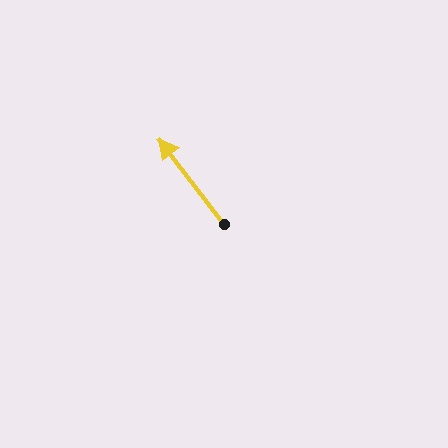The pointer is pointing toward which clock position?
Roughly 11 o'clock.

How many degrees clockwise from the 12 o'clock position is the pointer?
Approximately 323 degrees.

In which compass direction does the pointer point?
Northwest.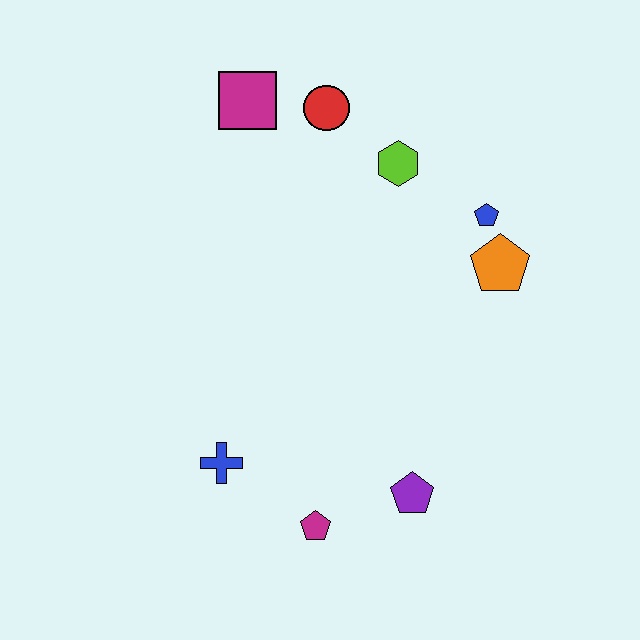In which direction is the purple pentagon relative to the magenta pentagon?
The purple pentagon is to the right of the magenta pentagon.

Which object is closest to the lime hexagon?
The red circle is closest to the lime hexagon.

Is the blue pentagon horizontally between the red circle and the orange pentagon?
Yes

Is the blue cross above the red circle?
No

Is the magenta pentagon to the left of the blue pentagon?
Yes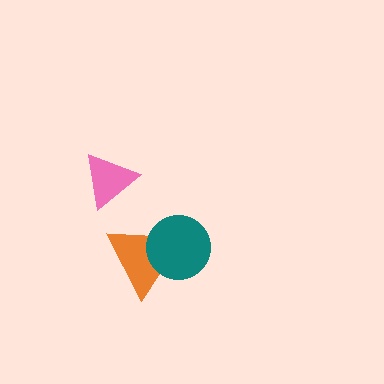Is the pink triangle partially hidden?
No, no other shape covers it.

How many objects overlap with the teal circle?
1 object overlaps with the teal circle.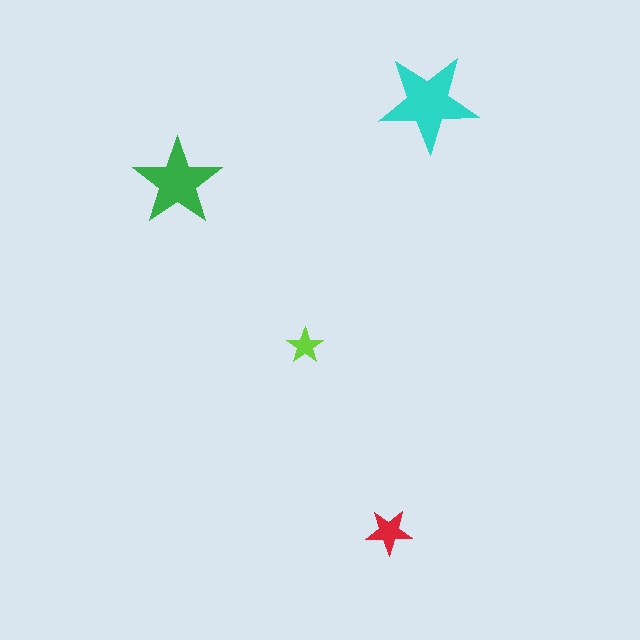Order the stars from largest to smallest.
the cyan one, the green one, the red one, the lime one.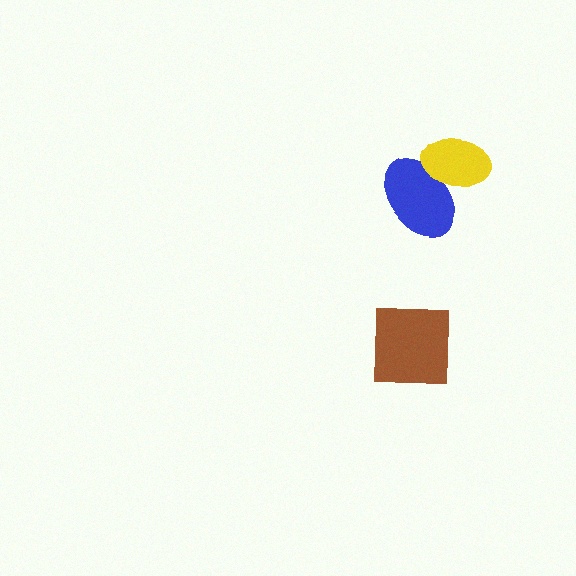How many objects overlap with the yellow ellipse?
1 object overlaps with the yellow ellipse.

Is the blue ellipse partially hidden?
Yes, it is partially covered by another shape.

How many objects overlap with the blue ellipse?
1 object overlaps with the blue ellipse.